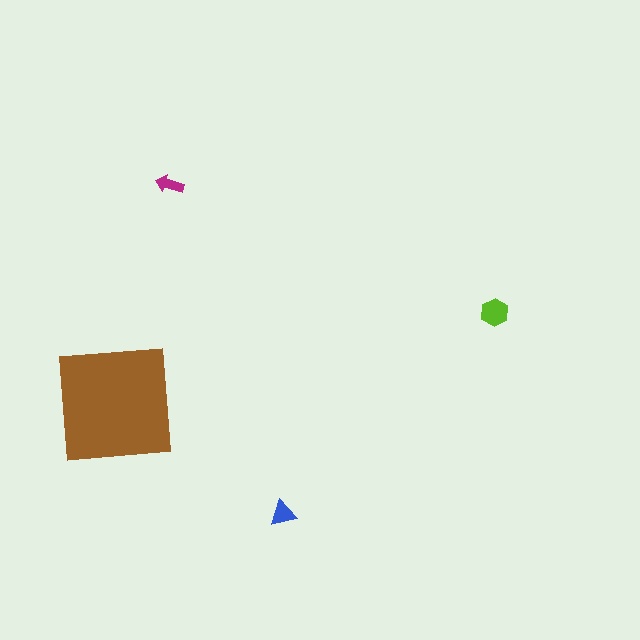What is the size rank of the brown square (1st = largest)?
1st.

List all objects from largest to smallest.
The brown square, the lime hexagon, the blue triangle, the magenta arrow.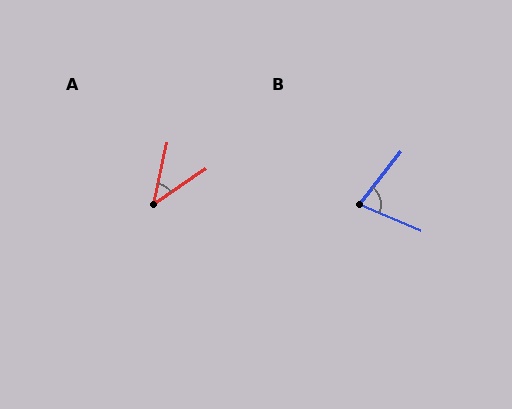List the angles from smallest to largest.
A (44°), B (74°).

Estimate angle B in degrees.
Approximately 74 degrees.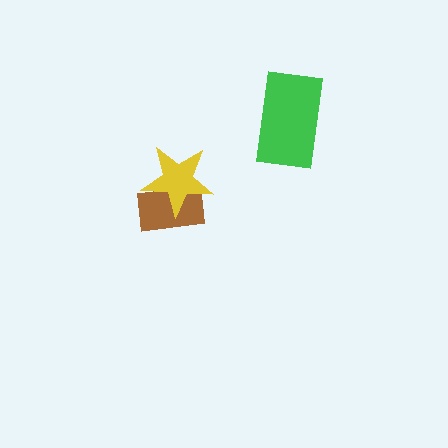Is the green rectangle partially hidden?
No, no other shape covers it.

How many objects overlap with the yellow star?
1 object overlaps with the yellow star.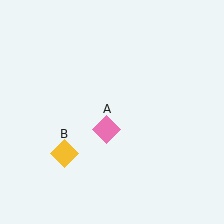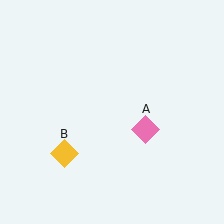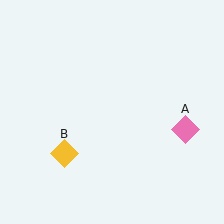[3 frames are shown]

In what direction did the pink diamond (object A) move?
The pink diamond (object A) moved right.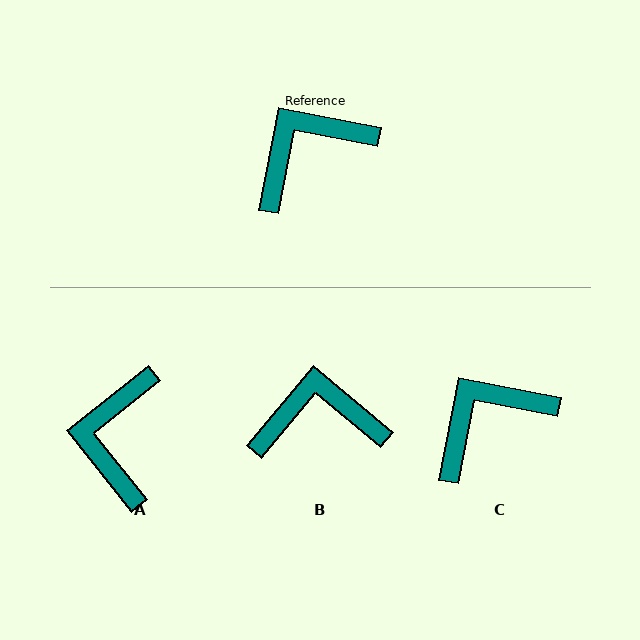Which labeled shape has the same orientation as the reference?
C.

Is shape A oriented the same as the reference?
No, it is off by about 50 degrees.